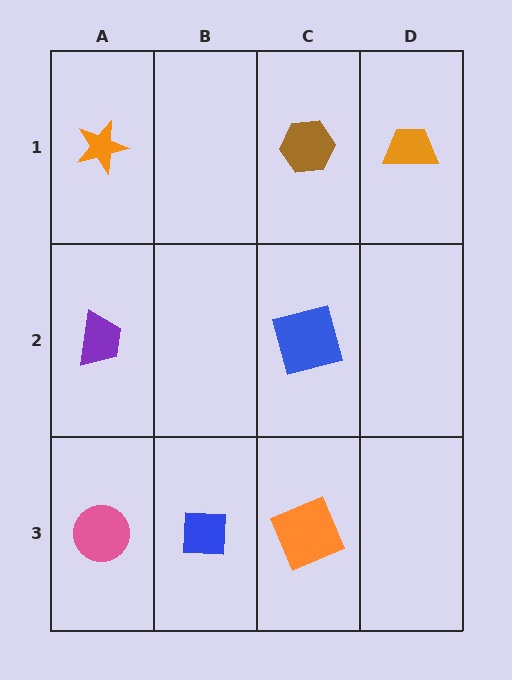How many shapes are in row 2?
2 shapes.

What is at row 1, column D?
An orange trapezoid.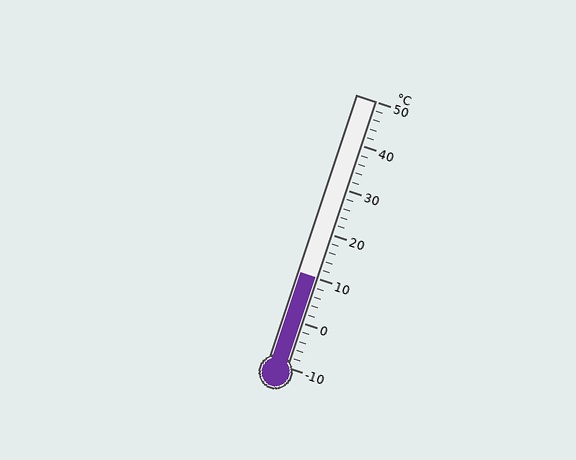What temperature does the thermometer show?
The thermometer shows approximately 10°C.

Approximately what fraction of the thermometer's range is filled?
The thermometer is filled to approximately 35% of its range.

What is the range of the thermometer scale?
The thermometer scale ranges from -10°C to 50°C.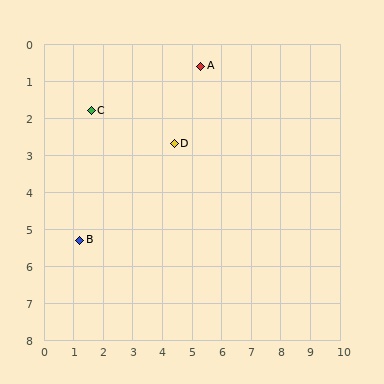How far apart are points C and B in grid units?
Points C and B are about 3.5 grid units apart.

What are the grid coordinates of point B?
Point B is at approximately (1.2, 5.3).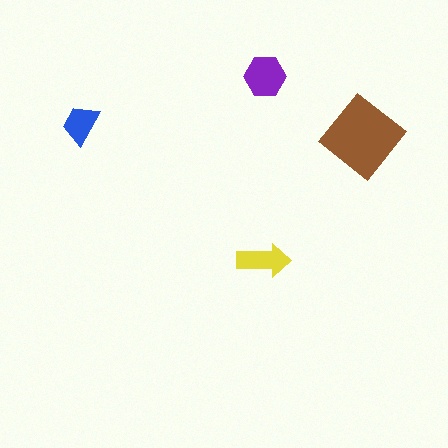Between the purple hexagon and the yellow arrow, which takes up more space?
The purple hexagon.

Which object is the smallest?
The blue trapezoid.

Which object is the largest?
The brown diamond.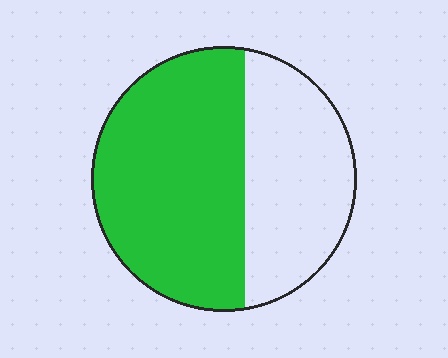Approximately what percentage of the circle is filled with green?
Approximately 60%.